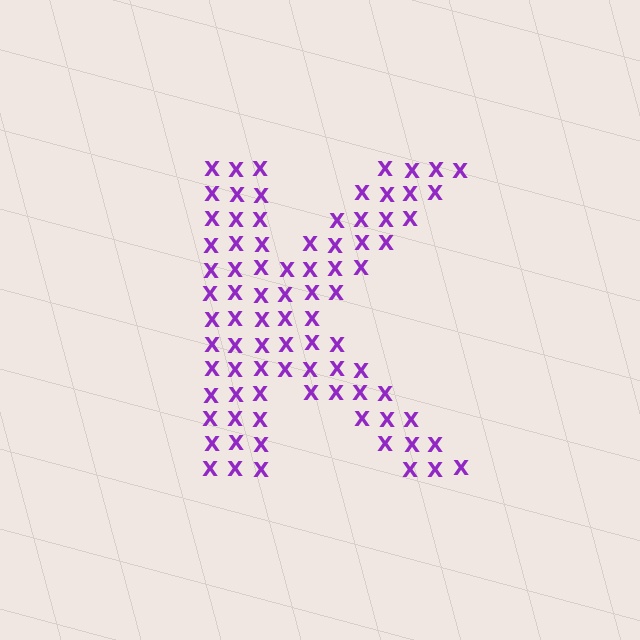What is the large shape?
The large shape is the letter K.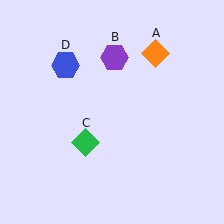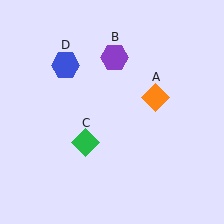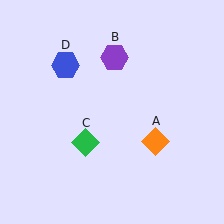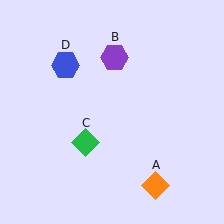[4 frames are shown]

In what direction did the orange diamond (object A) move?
The orange diamond (object A) moved down.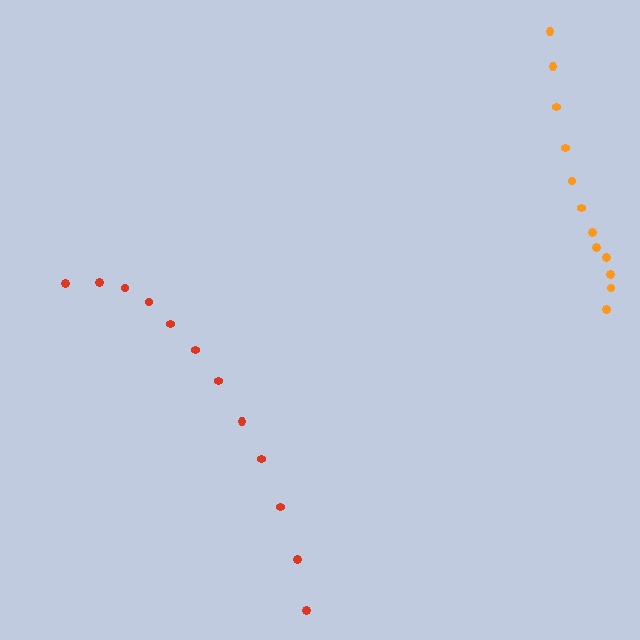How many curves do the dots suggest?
There are 2 distinct paths.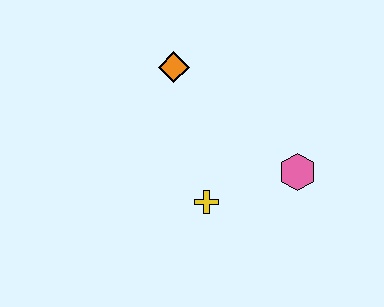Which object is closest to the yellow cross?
The pink hexagon is closest to the yellow cross.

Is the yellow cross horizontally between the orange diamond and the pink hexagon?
Yes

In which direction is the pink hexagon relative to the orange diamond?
The pink hexagon is to the right of the orange diamond.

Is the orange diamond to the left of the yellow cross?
Yes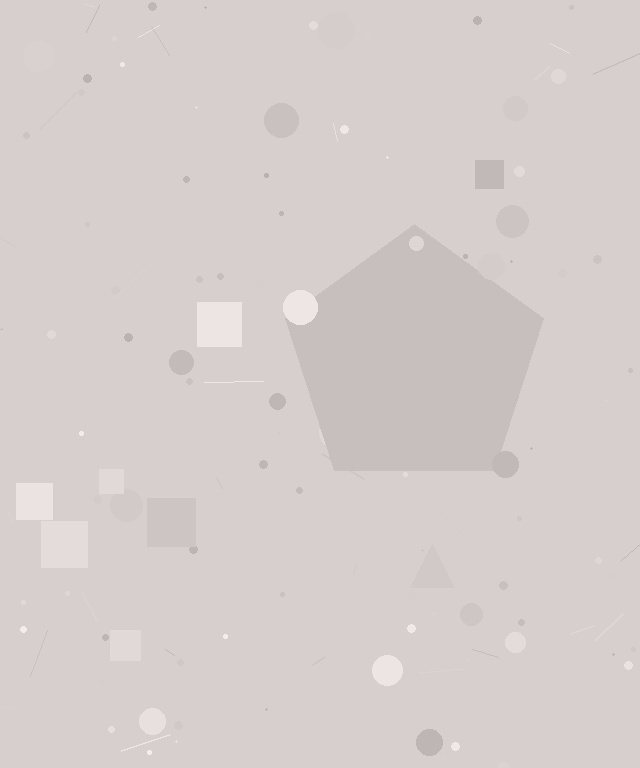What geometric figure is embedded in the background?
A pentagon is embedded in the background.